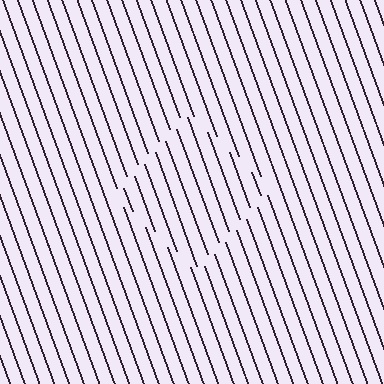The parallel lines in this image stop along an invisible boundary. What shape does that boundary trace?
An illusory square. The interior of the shape contains the same grating, shifted by half a period — the contour is defined by the phase discontinuity where line-ends from the inner and outer gratings abut.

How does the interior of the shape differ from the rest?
The interior of the shape contains the same grating, shifted by half a period — the contour is defined by the phase discontinuity where line-ends from the inner and outer gratings abut.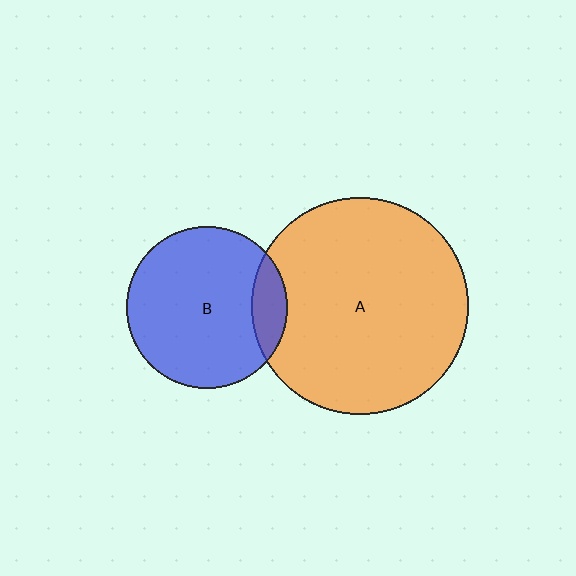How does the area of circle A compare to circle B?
Approximately 1.8 times.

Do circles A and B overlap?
Yes.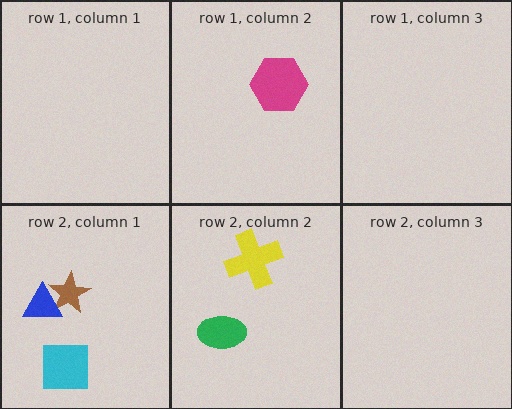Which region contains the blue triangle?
The row 2, column 1 region.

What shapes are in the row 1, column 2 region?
The magenta hexagon.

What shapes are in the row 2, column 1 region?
The brown star, the blue triangle, the cyan square.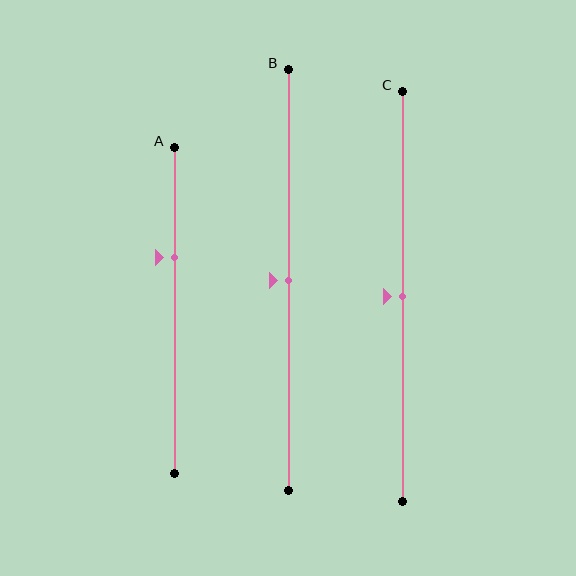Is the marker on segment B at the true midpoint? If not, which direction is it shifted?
Yes, the marker on segment B is at the true midpoint.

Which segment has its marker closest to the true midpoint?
Segment B has its marker closest to the true midpoint.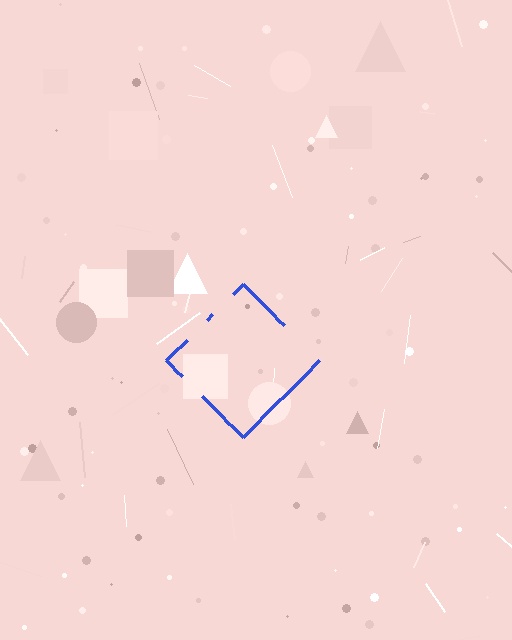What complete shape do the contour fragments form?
The contour fragments form a diamond.